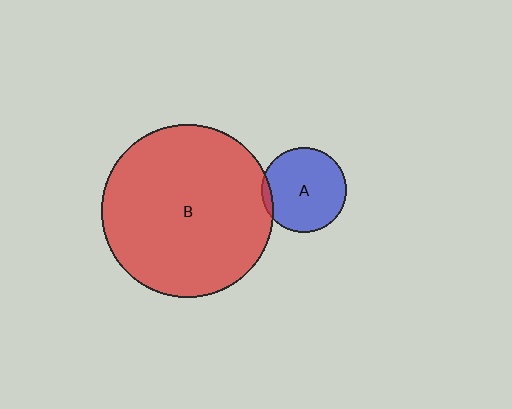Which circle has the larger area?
Circle B (red).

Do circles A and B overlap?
Yes.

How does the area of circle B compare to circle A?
Approximately 4.2 times.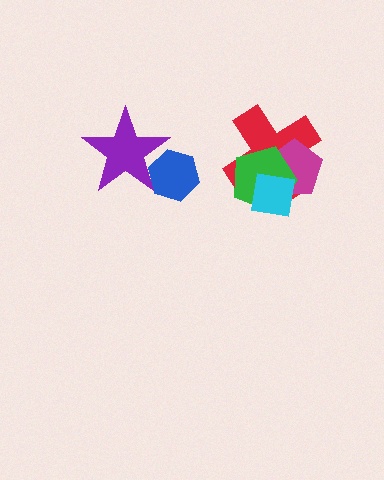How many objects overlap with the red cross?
3 objects overlap with the red cross.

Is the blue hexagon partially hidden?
Yes, it is partially covered by another shape.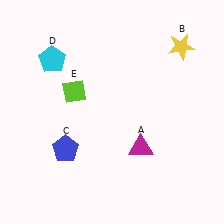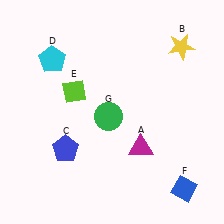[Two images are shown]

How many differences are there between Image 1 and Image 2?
There are 2 differences between the two images.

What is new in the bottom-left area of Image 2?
A green circle (G) was added in the bottom-left area of Image 2.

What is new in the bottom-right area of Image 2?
A blue diamond (F) was added in the bottom-right area of Image 2.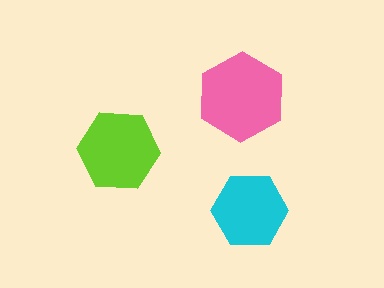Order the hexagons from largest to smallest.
the pink one, the lime one, the cyan one.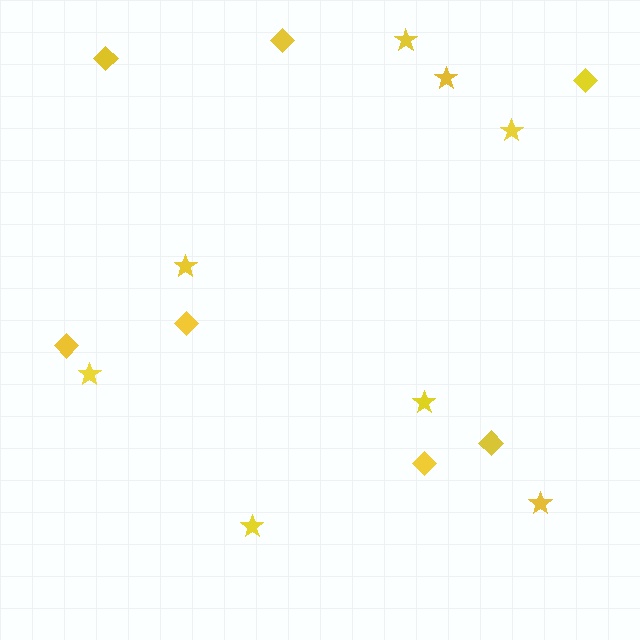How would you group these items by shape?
There are 2 groups: one group of stars (8) and one group of diamonds (7).